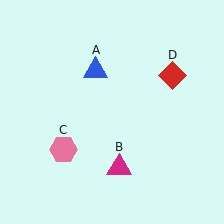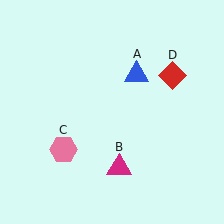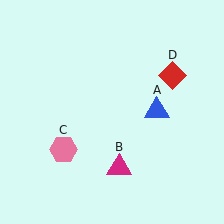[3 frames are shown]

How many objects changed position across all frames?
1 object changed position: blue triangle (object A).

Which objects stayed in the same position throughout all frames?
Magenta triangle (object B) and pink hexagon (object C) and red diamond (object D) remained stationary.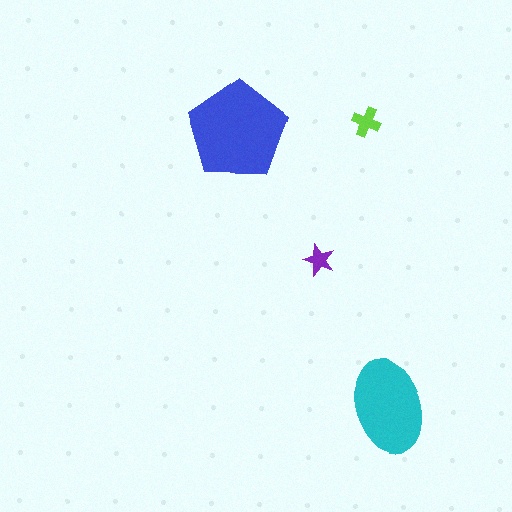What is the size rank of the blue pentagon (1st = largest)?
1st.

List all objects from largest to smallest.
The blue pentagon, the cyan ellipse, the lime cross, the purple star.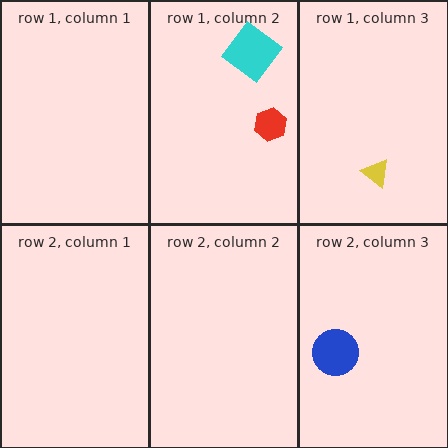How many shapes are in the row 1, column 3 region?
1.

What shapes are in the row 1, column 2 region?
The cyan diamond, the red hexagon.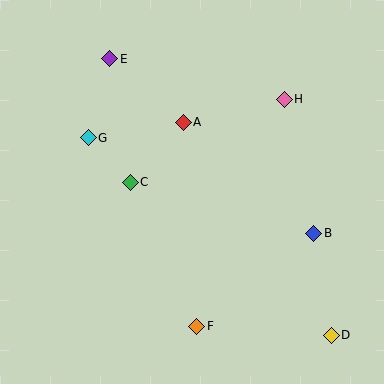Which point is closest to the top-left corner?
Point E is closest to the top-left corner.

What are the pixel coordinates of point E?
Point E is at (110, 59).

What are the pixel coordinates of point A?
Point A is at (183, 122).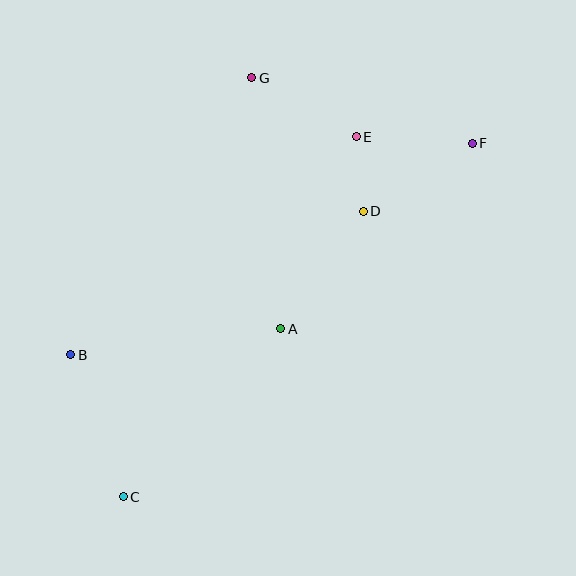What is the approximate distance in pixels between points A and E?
The distance between A and E is approximately 206 pixels.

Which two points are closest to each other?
Points D and E are closest to each other.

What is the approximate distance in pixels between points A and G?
The distance between A and G is approximately 252 pixels.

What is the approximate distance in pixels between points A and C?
The distance between A and C is approximately 230 pixels.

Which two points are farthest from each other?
Points C and F are farthest from each other.